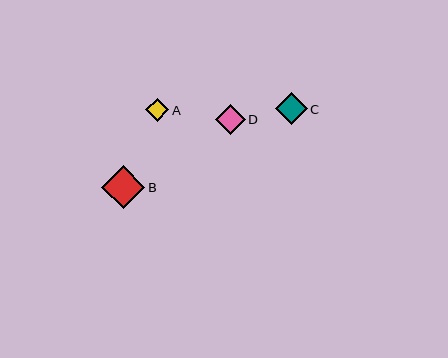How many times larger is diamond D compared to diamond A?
Diamond D is approximately 1.3 times the size of diamond A.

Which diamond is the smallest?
Diamond A is the smallest with a size of approximately 23 pixels.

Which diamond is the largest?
Diamond B is the largest with a size of approximately 43 pixels.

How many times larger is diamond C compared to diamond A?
Diamond C is approximately 1.4 times the size of diamond A.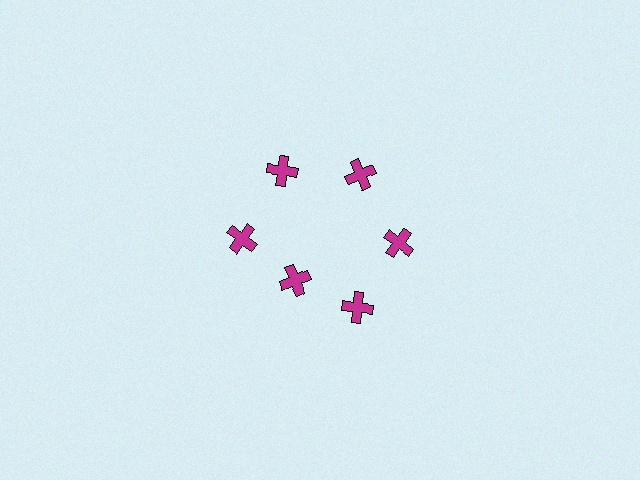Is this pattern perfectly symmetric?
No. The 6 magenta crosses are arranged in a ring, but one element near the 7 o'clock position is pulled inward toward the center, breaking the 6-fold rotational symmetry.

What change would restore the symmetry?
The symmetry would be restored by moving it outward, back onto the ring so that all 6 crosses sit at equal angles and equal distance from the center.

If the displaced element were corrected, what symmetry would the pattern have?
It would have 6-fold rotational symmetry — the pattern would map onto itself every 60 degrees.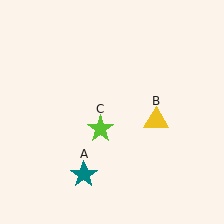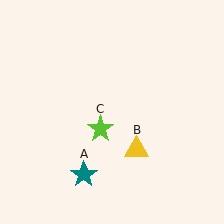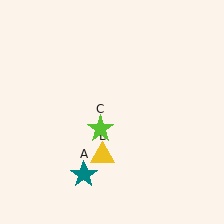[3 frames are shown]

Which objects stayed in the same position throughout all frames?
Teal star (object A) and lime star (object C) remained stationary.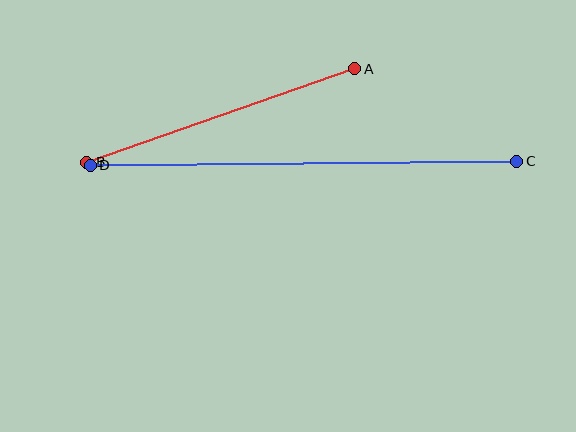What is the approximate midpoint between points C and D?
The midpoint is at approximately (304, 163) pixels.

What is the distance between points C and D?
The distance is approximately 426 pixels.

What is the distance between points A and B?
The distance is approximately 284 pixels.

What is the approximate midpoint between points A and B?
The midpoint is at approximately (221, 115) pixels.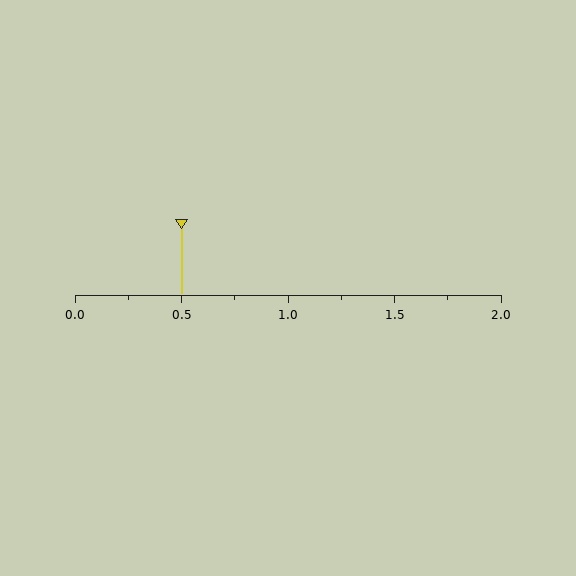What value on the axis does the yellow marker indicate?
The marker indicates approximately 0.5.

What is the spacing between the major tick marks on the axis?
The major ticks are spaced 0.5 apart.